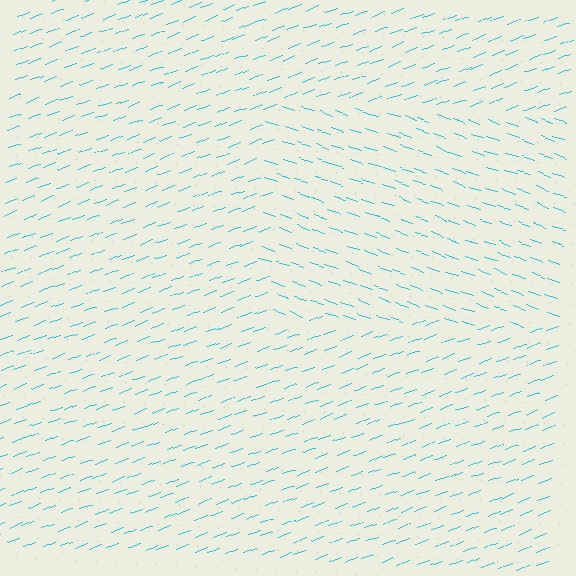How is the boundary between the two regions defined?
The boundary is defined purely by a change in line orientation (approximately 40 degrees difference). All lines are the same color and thickness.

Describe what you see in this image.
The image is filled with small cyan line segments. A rectangle region in the image has lines oriented differently from the surrounding lines, creating a visible texture boundary.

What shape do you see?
I see a rectangle.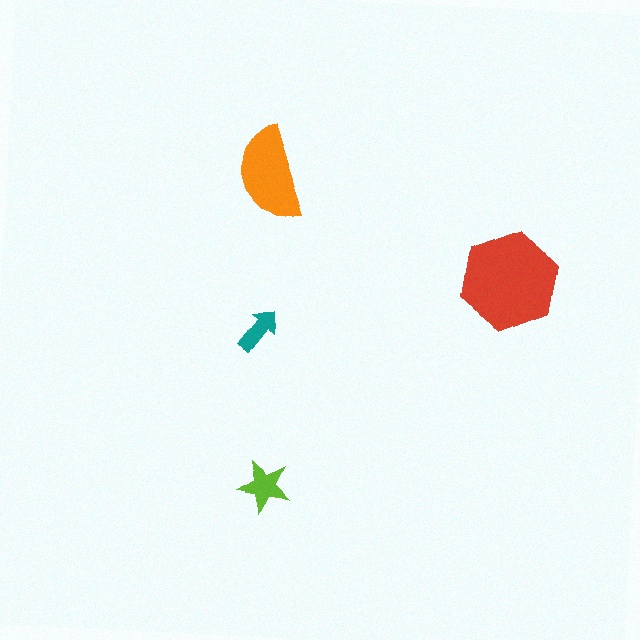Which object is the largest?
The red hexagon.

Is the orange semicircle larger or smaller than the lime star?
Larger.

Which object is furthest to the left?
The teal arrow is leftmost.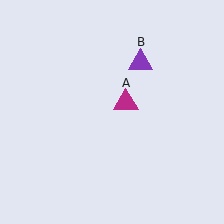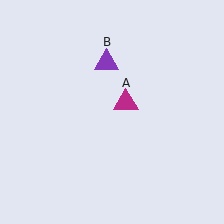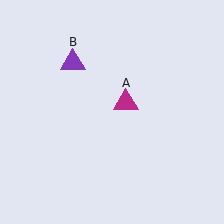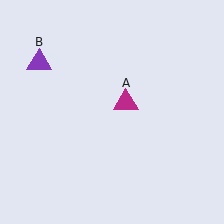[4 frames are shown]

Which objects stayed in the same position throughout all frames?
Magenta triangle (object A) remained stationary.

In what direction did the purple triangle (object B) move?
The purple triangle (object B) moved left.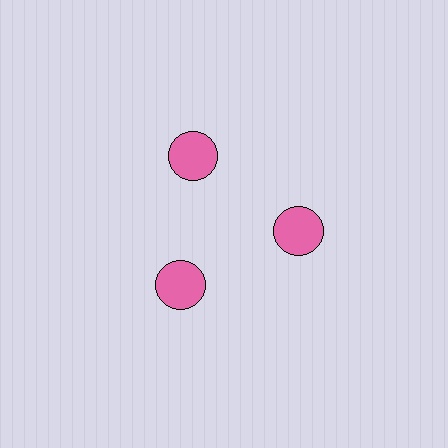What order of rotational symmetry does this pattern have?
This pattern has 3-fold rotational symmetry.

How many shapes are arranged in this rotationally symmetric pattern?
There are 3 shapes, arranged in 3 groups of 1.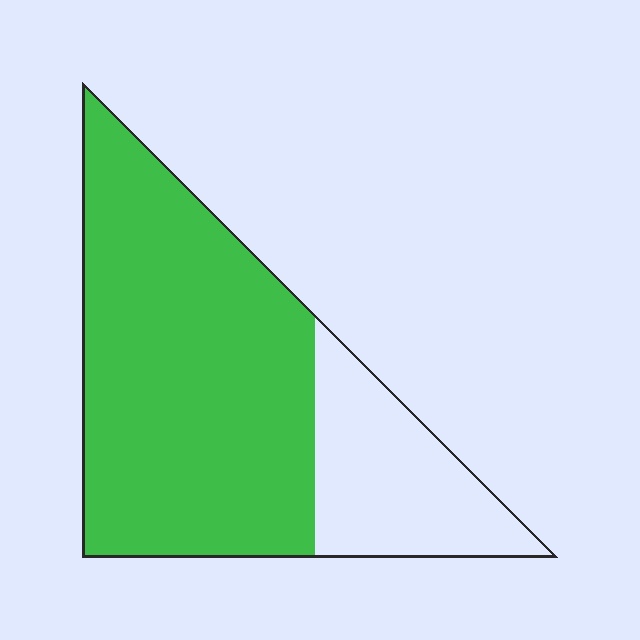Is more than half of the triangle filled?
Yes.